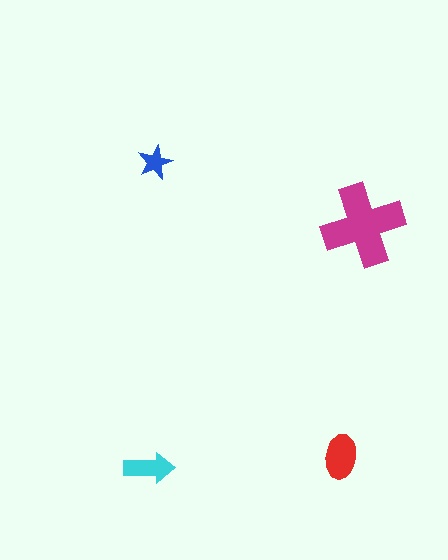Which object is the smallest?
The blue star.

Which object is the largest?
The magenta cross.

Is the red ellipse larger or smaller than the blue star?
Larger.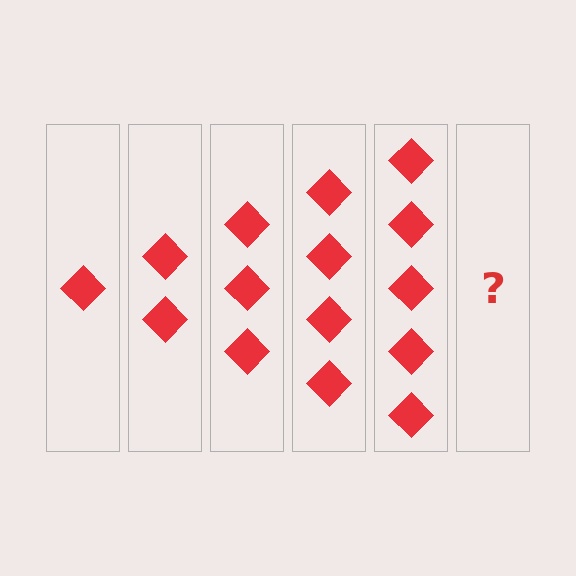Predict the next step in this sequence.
The next step is 6 diamonds.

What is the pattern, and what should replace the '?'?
The pattern is that each step adds one more diamond. The '?' should be 6 diamonds.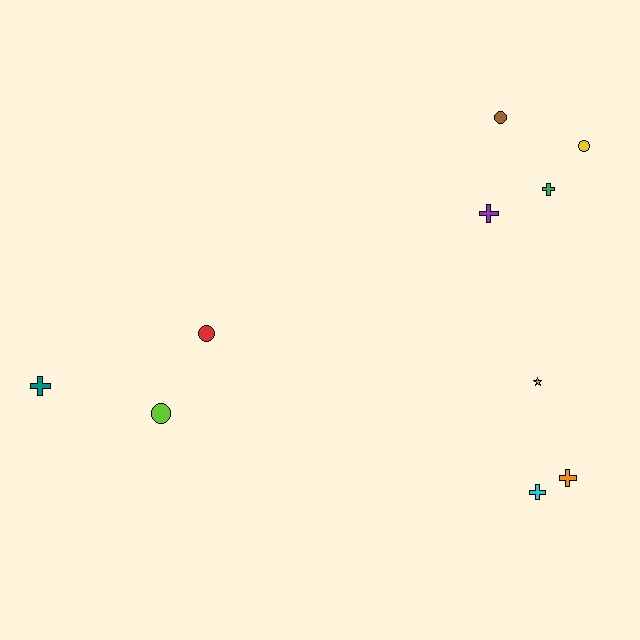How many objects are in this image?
There are 10 objects.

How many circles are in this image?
There are 4 circles.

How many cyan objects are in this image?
There is 1 cyan object.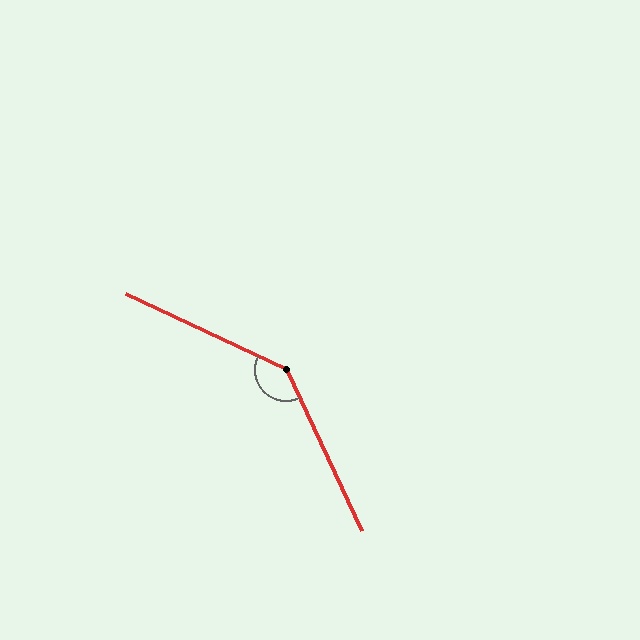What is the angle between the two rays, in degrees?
Approximately 141 degrees.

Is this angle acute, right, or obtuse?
It is obtuse.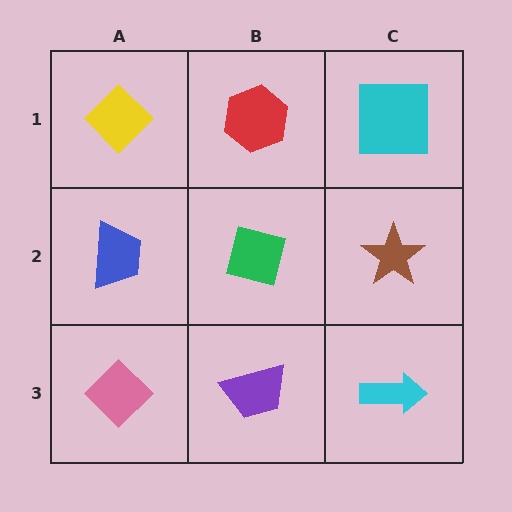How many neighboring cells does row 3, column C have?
2.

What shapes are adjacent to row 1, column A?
A blue trapezoid (row 2, column A), a red hexagon (row 1, column B).